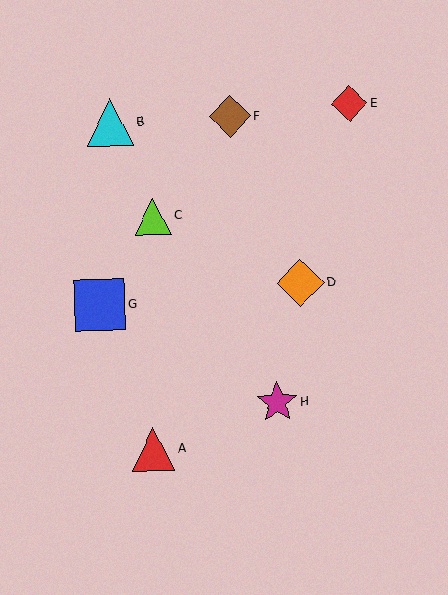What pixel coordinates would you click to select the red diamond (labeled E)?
Click at (349, 104) to select the red diamond E.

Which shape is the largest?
The blue square (labeled G) is the largest.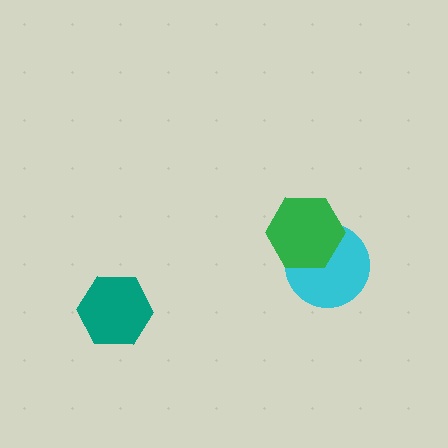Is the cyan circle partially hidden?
Yes, it is partially covered by another shape.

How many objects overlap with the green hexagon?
1 object overlaps with the green hexagon.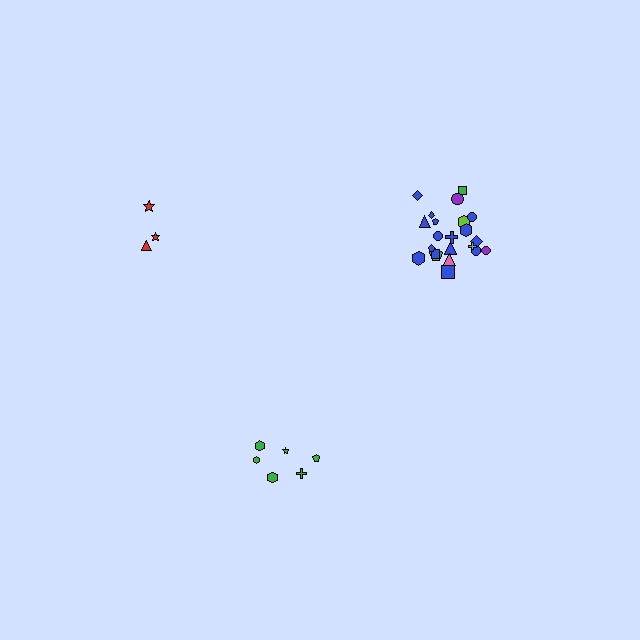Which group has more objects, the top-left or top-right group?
The top-right group.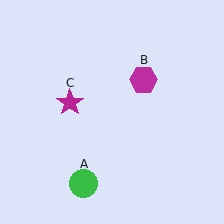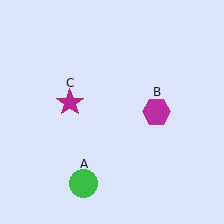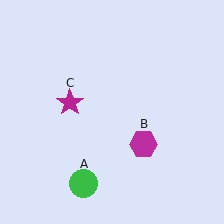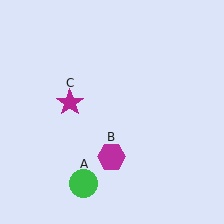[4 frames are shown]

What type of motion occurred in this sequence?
The magenta hexagon (object B) rotated clockwise around the center of the scene.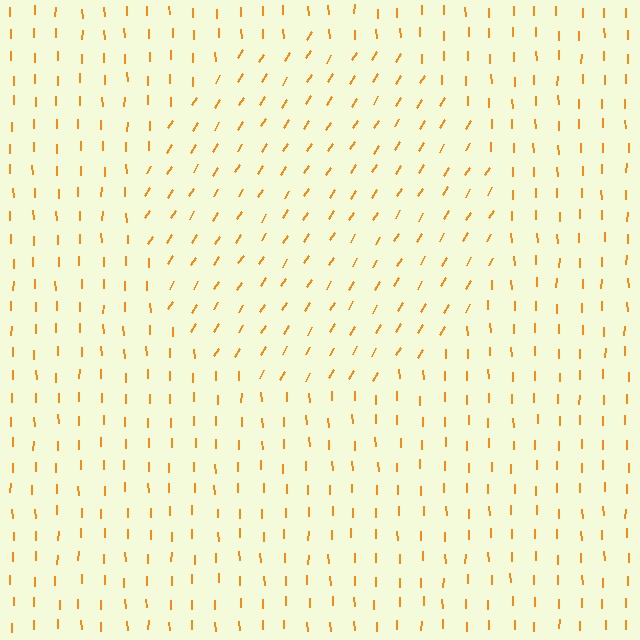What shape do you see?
I see a circle.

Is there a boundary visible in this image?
Yes, there is a texture boundary formed by a change in line orientation.